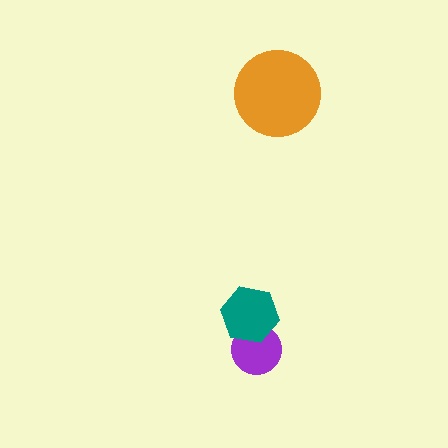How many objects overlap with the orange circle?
0 objects overlap with the orange circle.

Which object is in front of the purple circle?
The teal hexagon is in front of the purple circle.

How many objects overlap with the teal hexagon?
1 object overlaps with the teal hexagon.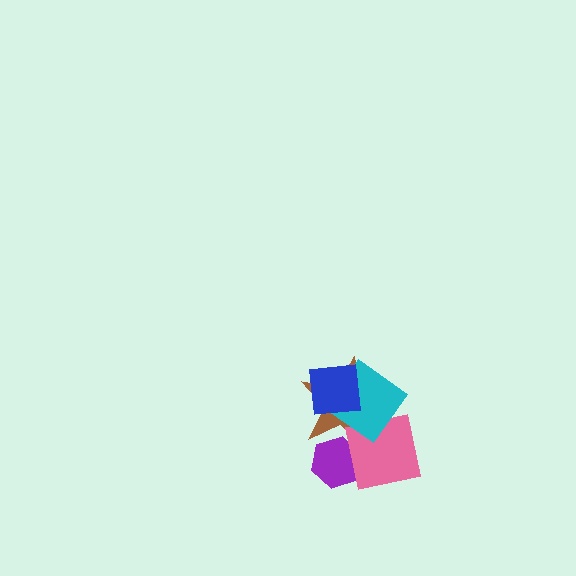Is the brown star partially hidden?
Yes, it is partially covered by another shape.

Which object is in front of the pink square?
The cyan diamond is in front of the pink square.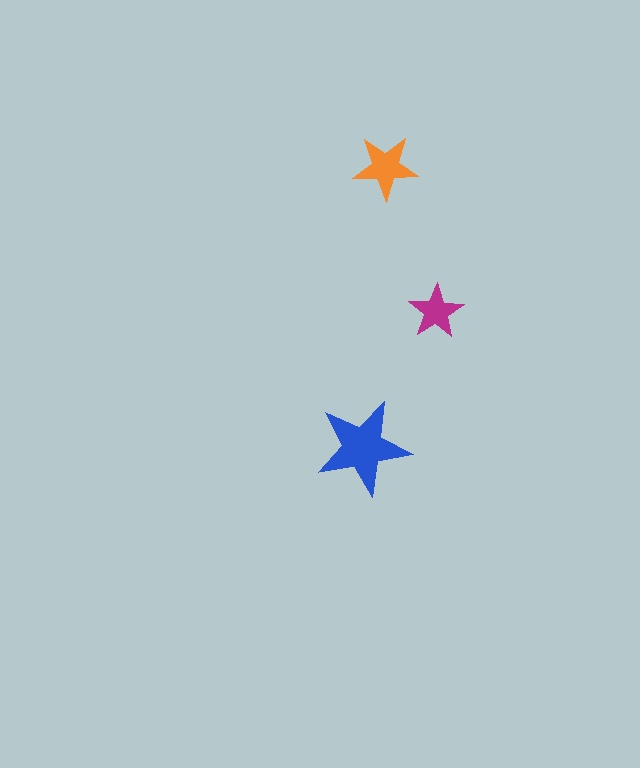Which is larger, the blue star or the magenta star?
The blue one.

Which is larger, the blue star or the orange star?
The blue one.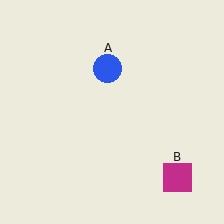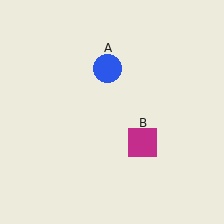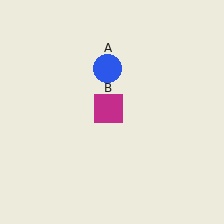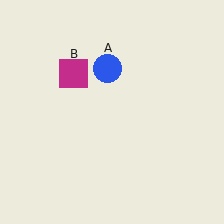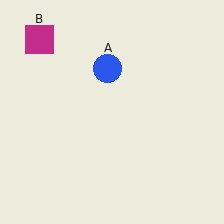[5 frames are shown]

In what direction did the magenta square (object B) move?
The magenta square (object B) moved up and to the left.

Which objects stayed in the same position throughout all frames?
Blue circle (object A) remained stationary.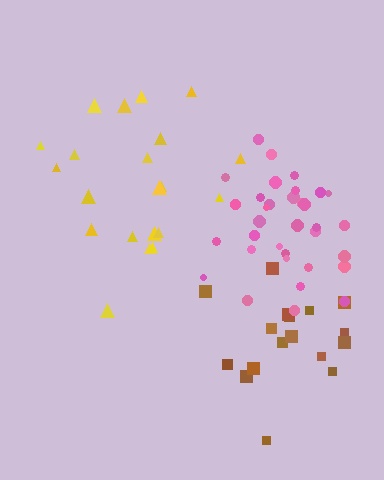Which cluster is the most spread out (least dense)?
Yellow.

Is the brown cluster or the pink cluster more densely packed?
Pink.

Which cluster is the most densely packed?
Pink.